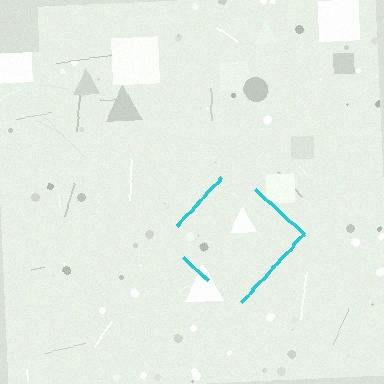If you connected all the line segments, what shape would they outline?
They would outline a diamond.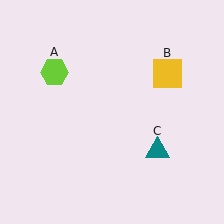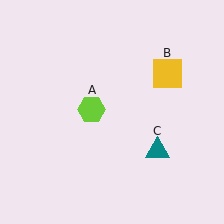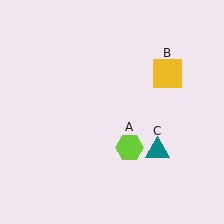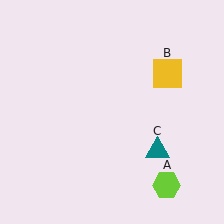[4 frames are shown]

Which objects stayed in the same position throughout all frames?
Yellow square (object B) and teal triangle (object C) remained stationary.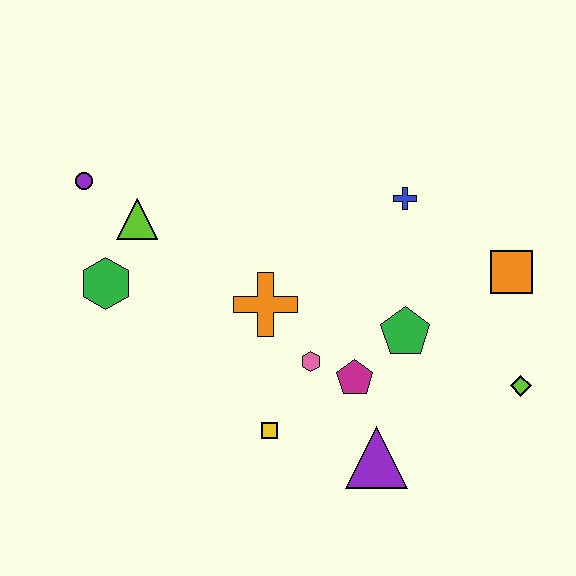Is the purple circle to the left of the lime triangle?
Yes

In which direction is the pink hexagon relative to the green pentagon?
The pink hexagon is to the left of the green pentagon.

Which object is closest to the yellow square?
The pink hexagon is closest to the yellow square.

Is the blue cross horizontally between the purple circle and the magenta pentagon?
No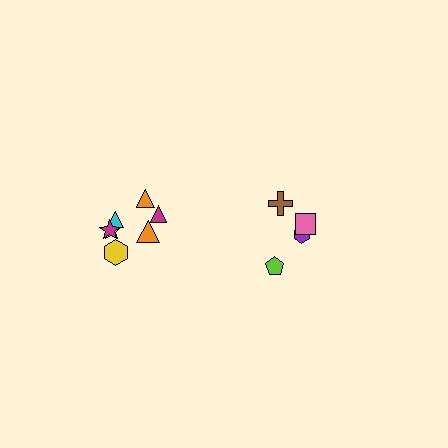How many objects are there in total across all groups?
There are 11 objects.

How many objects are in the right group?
There are 4 objects.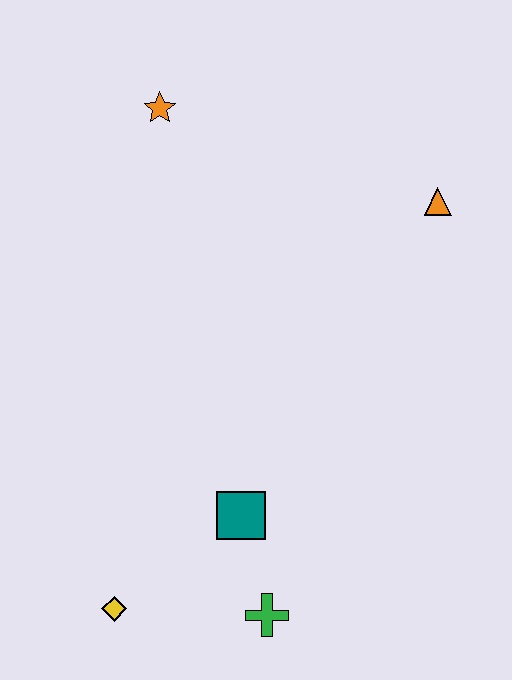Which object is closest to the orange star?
The orange triangle is closest to the orange star.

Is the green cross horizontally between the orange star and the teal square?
No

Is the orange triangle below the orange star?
Yes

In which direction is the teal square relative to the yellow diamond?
The teal square is to the right of the yellow diamond.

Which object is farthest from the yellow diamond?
The orange triangle is farthest from the yellow diamond.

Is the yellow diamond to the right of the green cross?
No